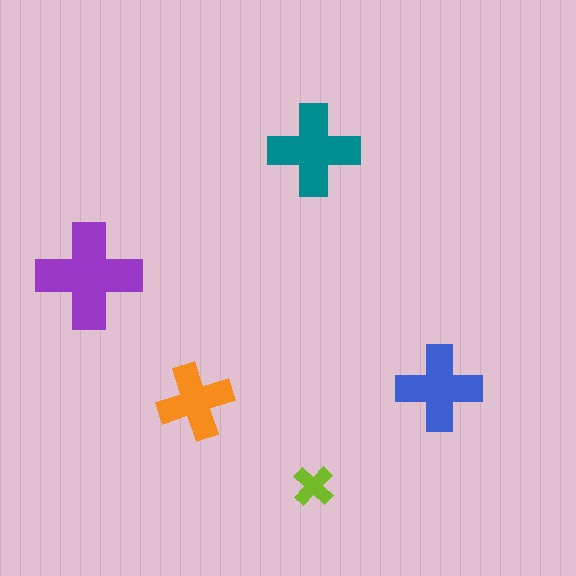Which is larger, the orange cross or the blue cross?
The blue one.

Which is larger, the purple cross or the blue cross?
The purple one.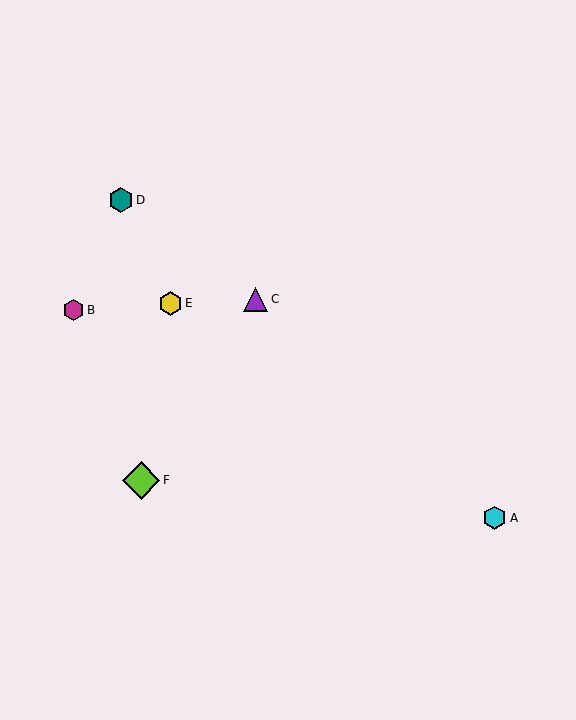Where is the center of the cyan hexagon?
The center of the cyan hexagon is at (495, 518).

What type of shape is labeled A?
Shape A is a cyan hexagon.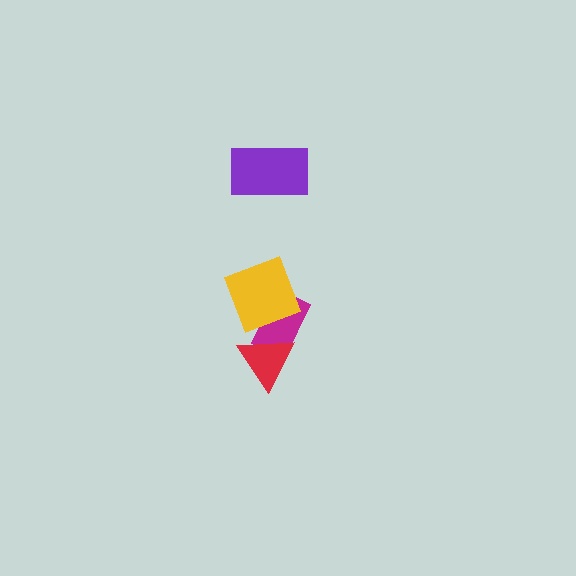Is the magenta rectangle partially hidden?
Yes, it is partially covered by another shape.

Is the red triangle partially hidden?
No, no other shape covers it.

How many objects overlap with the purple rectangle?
0 objects overlap with the purple rectangle.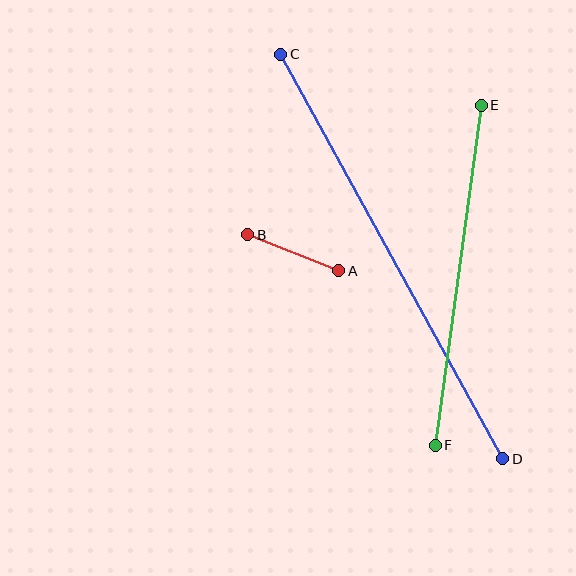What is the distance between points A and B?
The distance is approximately 98 pixels.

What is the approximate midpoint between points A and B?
The midpoint is at approximately (293, 253) pixels.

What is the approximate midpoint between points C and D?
The midpoint is at approximately (392, 257) pixels.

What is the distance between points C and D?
The distance is approximately 462 pixels.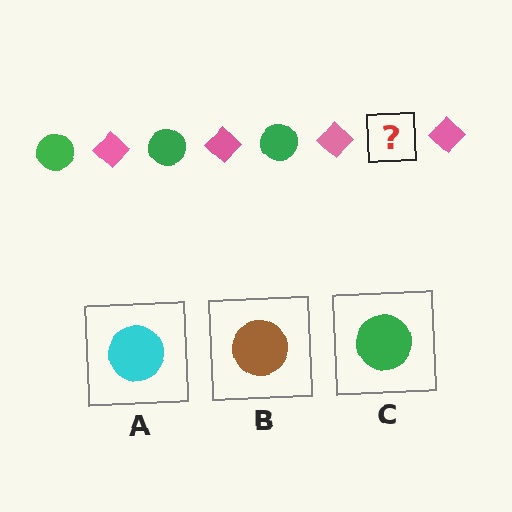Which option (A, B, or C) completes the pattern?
C.